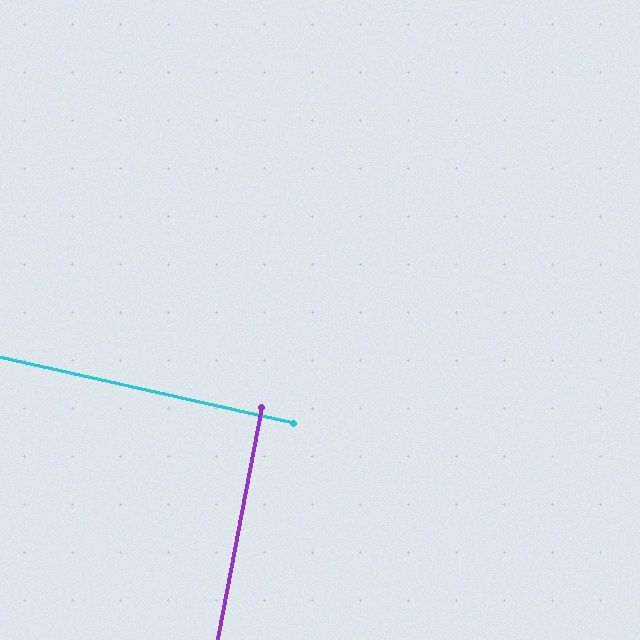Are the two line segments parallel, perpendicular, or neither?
Perpendicular — they meet at approximately 88°.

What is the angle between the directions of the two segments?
Approximately 88 degrees.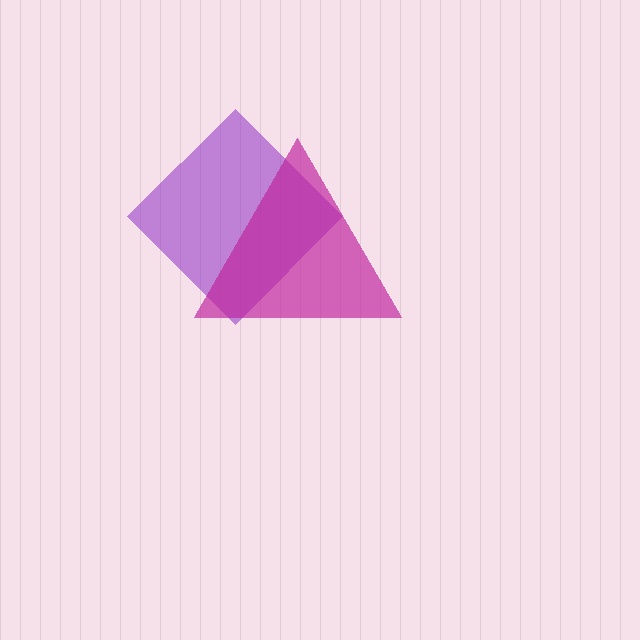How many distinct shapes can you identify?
There are 2 distinct shapes: a purple diamond, a magenta triangle.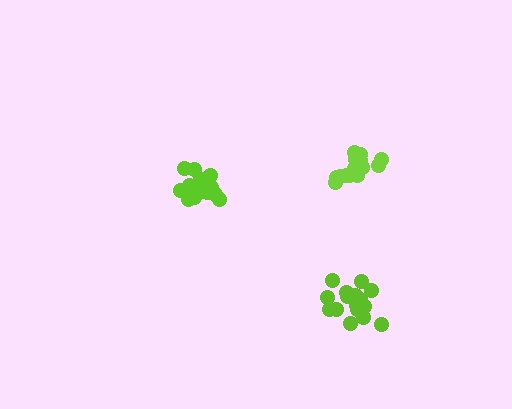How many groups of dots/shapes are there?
There are 3 groups.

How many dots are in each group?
Group 1: 16 dots, Group 2: 18 dots, Group 3: 17 dots (51 total).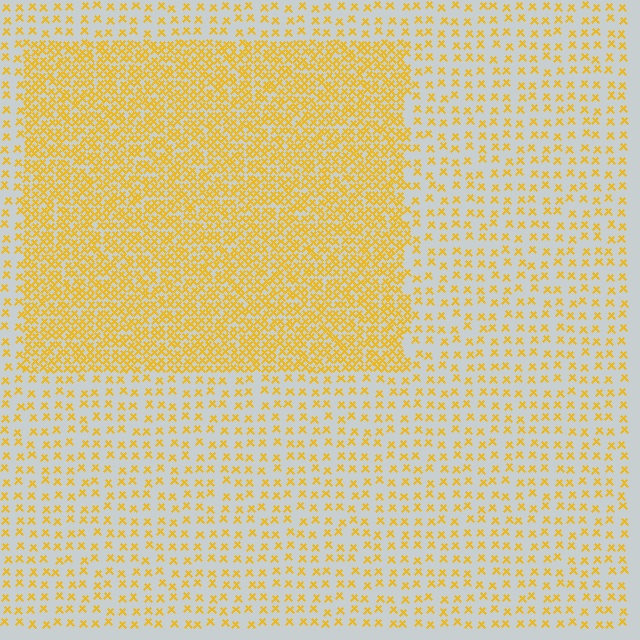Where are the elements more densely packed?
The elements are more densely packed inside the rectangle boundary.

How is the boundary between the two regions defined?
The boundary is defined by a change in element density (approximately 2.6x ratio). All elements are the same color, size, and shape.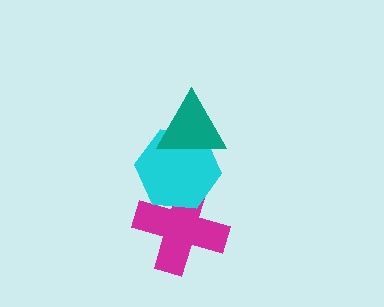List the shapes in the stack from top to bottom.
From top to bottom: the teal triangle, the cyan hexagon, the magenta cross.